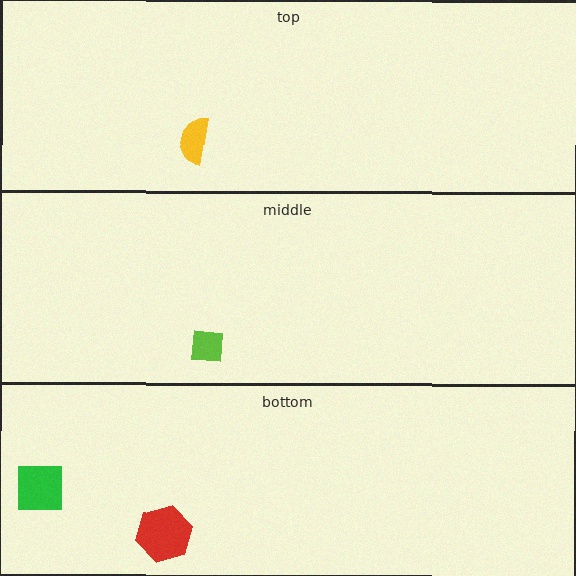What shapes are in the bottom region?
The red hexagon, the green square.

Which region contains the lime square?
The middle region.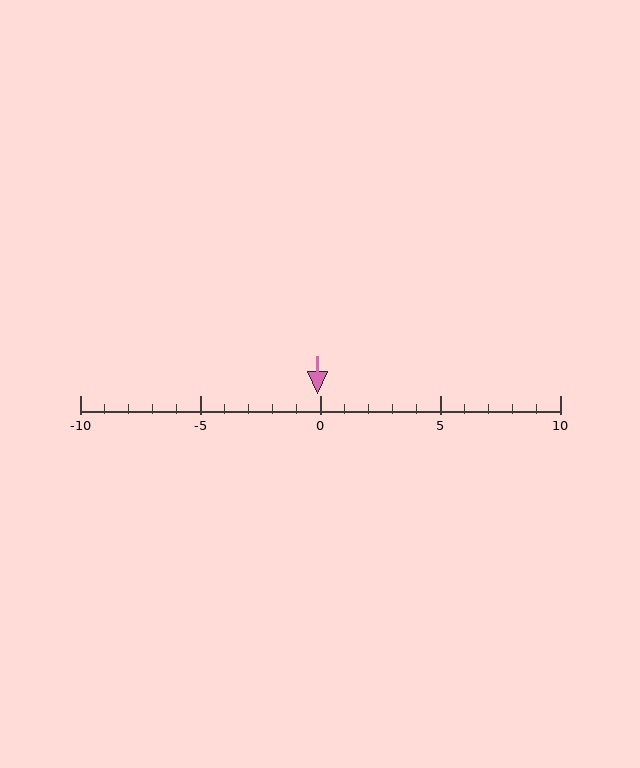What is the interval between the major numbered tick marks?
The major tick marks are spaced 5 units apart.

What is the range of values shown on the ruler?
The ruler shows values from -10 to 10.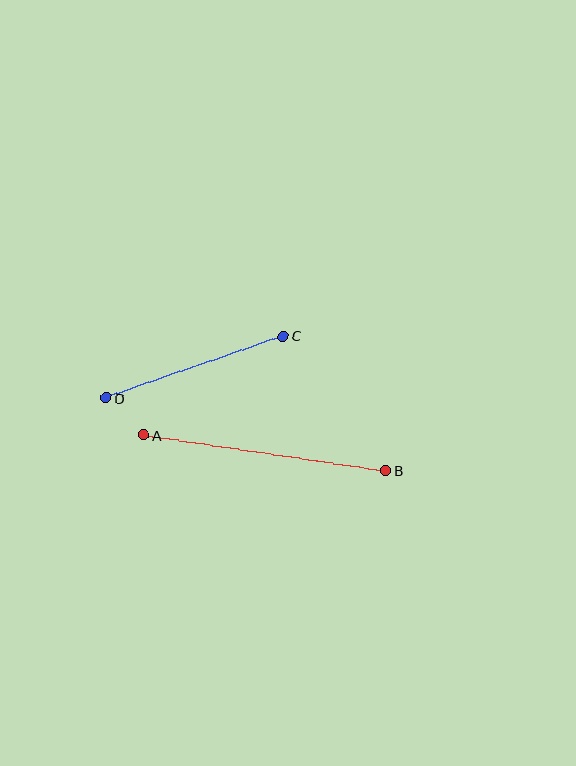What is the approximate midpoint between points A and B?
The midpoint is at approximately (265, 453) pixels.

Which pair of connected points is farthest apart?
Points A and B are farthest apart.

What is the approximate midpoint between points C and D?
The midpoint is at approximately (195, 367) pixels.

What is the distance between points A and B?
The distance is approximately 245 pixels.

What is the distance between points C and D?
The distance is approximately 188 pixels.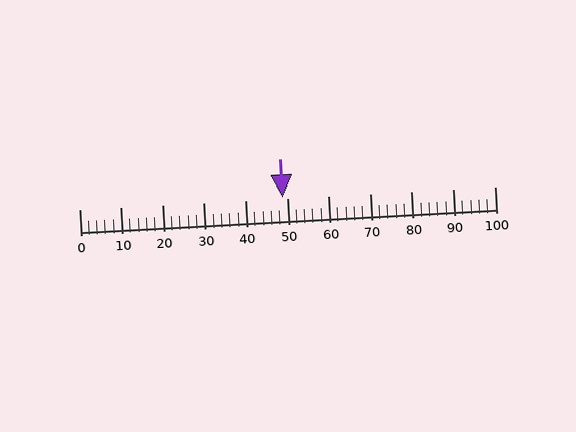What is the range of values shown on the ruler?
The ruler shows values from 0 to 100.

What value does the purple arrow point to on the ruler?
The purple arrow points to approximately 49.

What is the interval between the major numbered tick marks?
The major tick marks are spaced 10 units apart.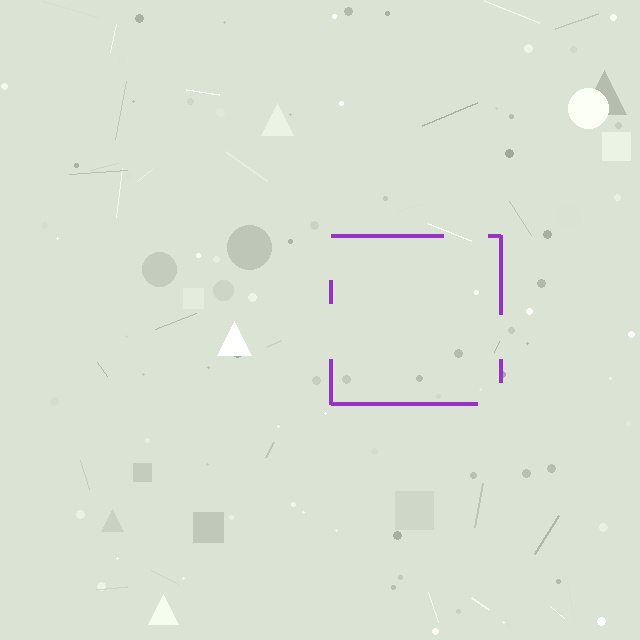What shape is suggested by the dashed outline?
The dashed outline suggests a square.